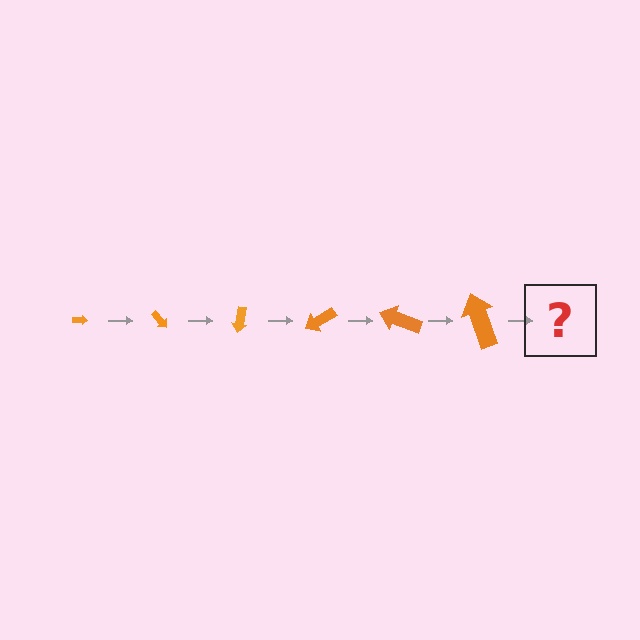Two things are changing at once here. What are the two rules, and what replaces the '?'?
The two rules are that the arrow grows larger each step and it rotates 50 degrees each step. The '?' should be an arrow, larger than the previous one and rotated 300 degrees from the start.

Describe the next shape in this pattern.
It should be an arrow, larger than the previous one and rotated 300 degrees from the start.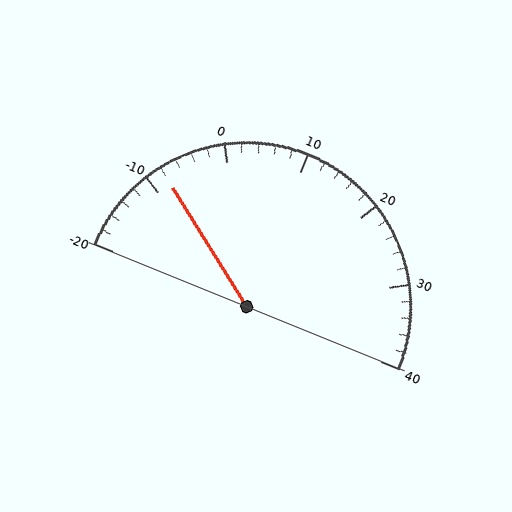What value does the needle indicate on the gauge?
The needle indicates approximately -8.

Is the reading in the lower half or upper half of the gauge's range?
The reading is in the lower half of the range (-20 to 40).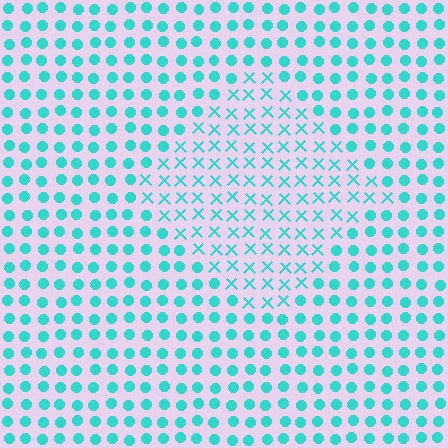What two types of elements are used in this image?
The image uses X marks inside the diamond region and circles outside it.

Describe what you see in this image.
The image is filled with small cyan elements arranged in a uniform grid. A diamond-shaped region contains X marks, while the surrounding area contains circles. The boundary is defined purely by the change in element shape.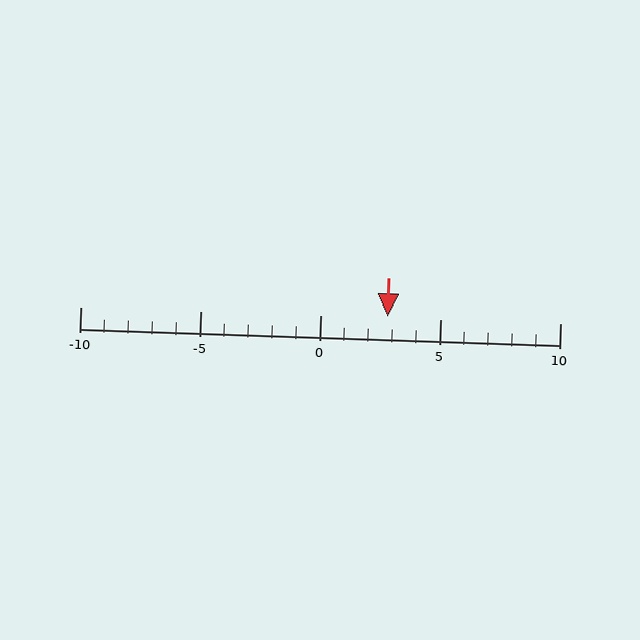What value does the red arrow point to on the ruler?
The red arrow points to approximately 3.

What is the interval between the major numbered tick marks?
The major tick marks are spaced 5 units apart.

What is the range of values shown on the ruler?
The ruler shows values from -10 to 10.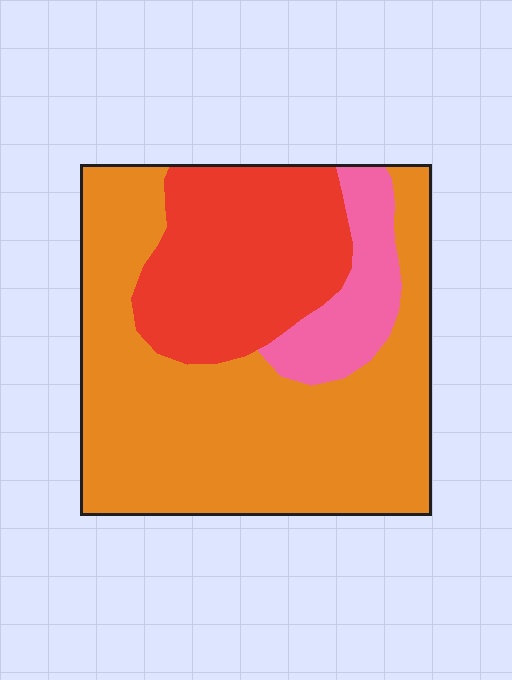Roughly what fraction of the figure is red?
Red takes up about one quarter (1/4) of the figure.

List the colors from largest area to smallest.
From largest to smallest: orange, red, pink.